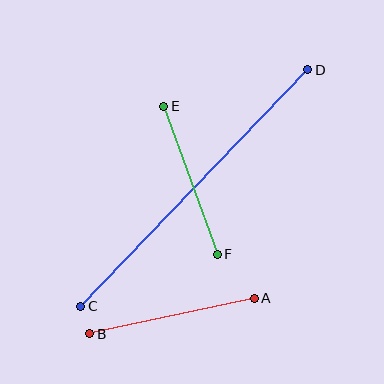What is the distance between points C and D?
The distance is approximately 328 pixels.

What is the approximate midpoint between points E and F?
The midpoint is at approximately (190, 180) pixels.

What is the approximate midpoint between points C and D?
The midpoint is at approximately (194, 188) pixels.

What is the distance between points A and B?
The distance is approximately 169 pixels.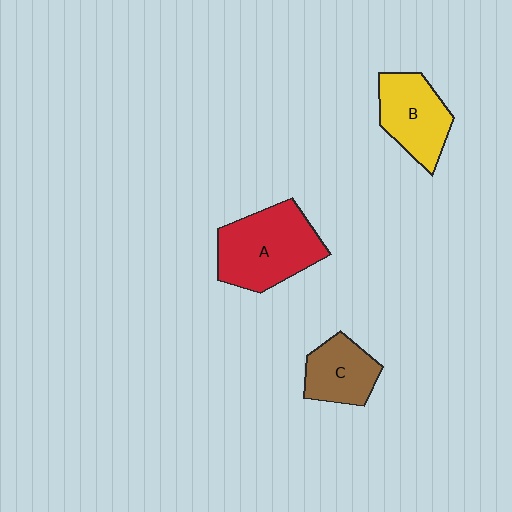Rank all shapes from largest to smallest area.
From largest to smallest: A (red), B (yellow), C (brown).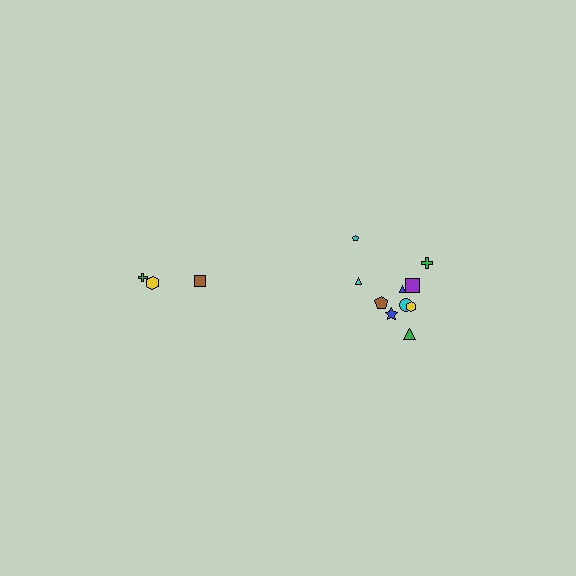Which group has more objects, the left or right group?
The right group.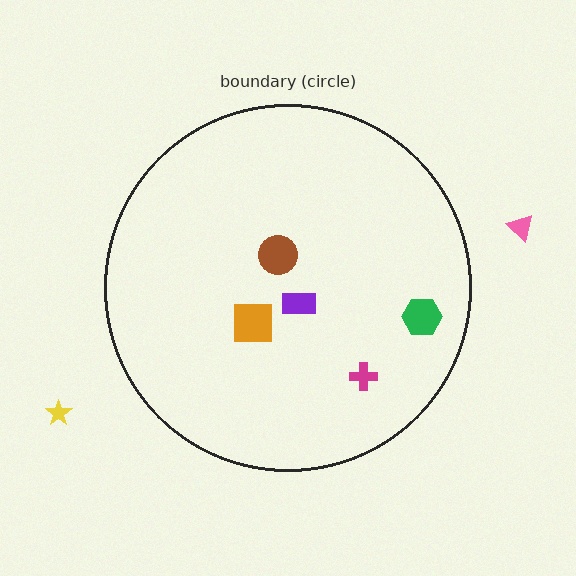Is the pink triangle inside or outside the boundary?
Outside.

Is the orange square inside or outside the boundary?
Inside.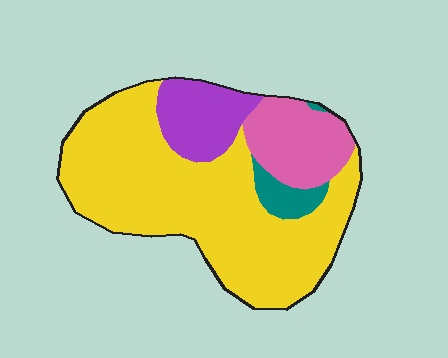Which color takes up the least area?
Teal, at roughly 5%.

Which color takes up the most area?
Yellow, at roughly 65%.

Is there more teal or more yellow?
Yellow.